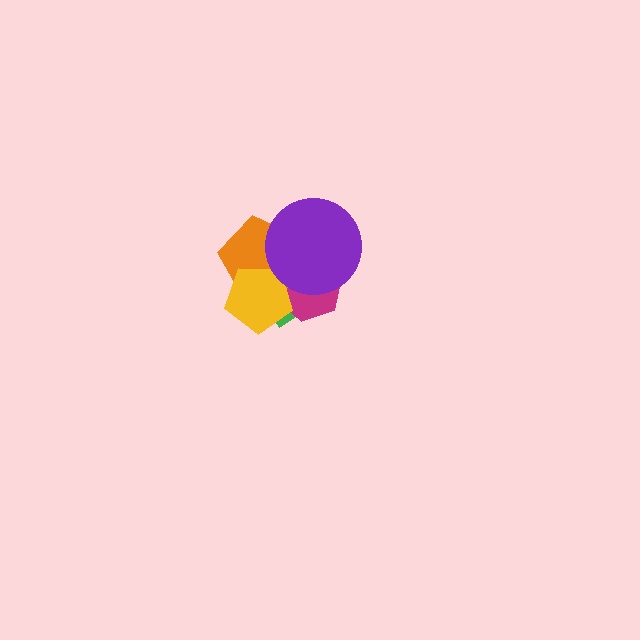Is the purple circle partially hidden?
No, no other shape covers it.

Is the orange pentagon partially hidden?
Yes, it is partially covered by another shape.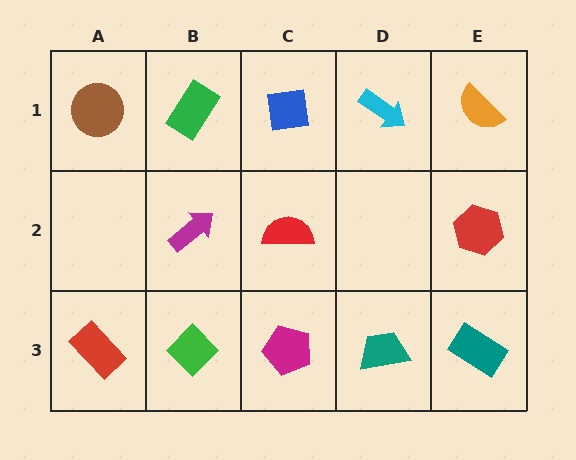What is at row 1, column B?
A green rectangle.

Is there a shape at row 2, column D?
No, that cell is empty.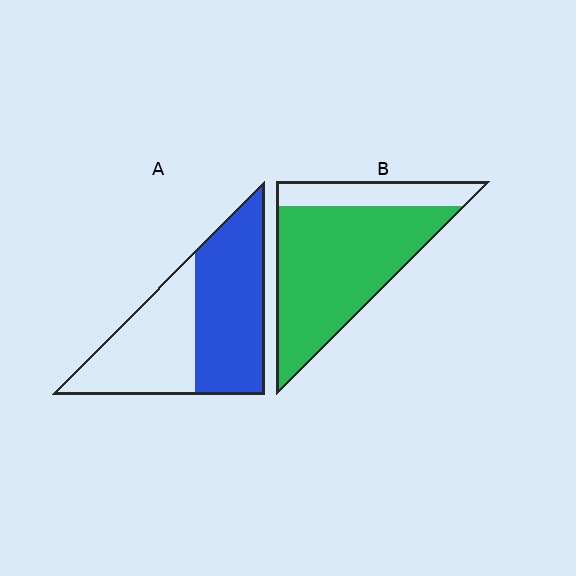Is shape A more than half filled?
Yes.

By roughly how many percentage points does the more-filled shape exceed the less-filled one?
By roughly 25 percentage points (B over A).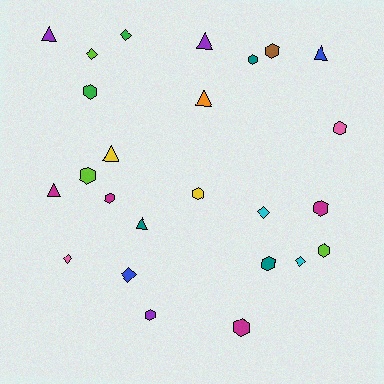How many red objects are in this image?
There are no red objects.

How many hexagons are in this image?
There are 12 hexagons.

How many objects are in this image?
There are 25 objects.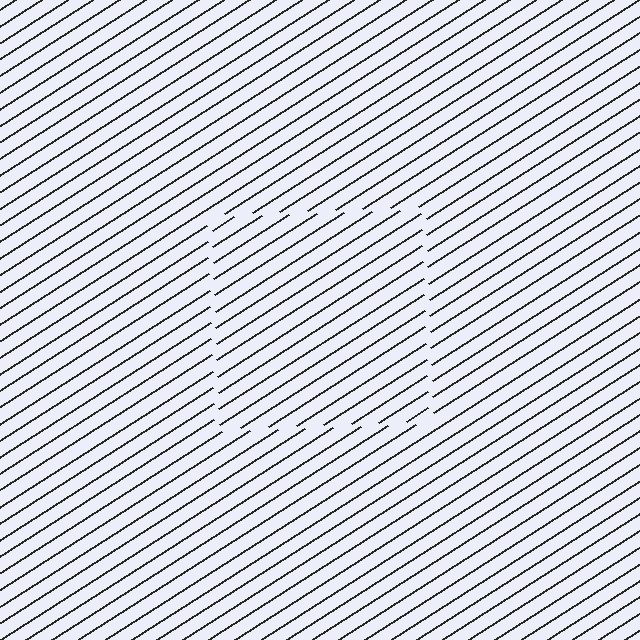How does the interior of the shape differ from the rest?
The interior of the shape contains the same grating, shifted by half a period — the contour is defined by the phase discontinuity where line-ends from the inner and outer gratings abut.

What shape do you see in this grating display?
An illusory square. The interior of the shape contains the same grating, shifted by half a period — the contour is defined by the phase discontinuity where line-ends from the inner and outer gratings abut.